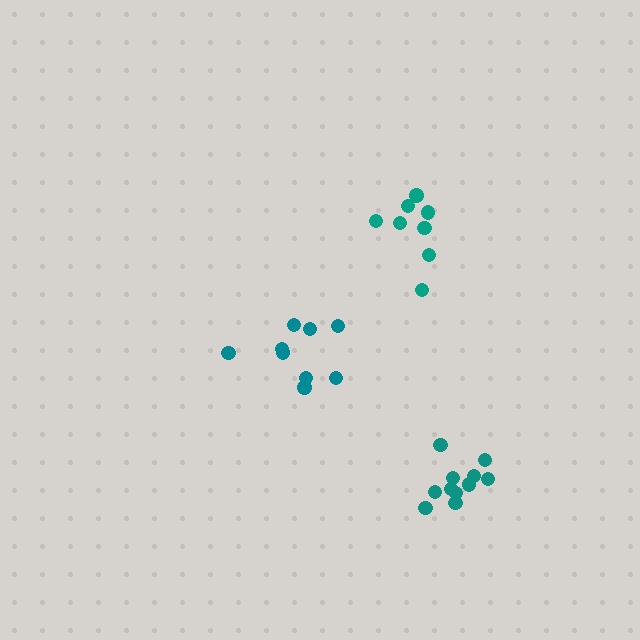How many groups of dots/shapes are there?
There are 3 groups.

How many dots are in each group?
Group 1: 9 dots, Group 2: 11 dots, Group 3: 8 dots (28 total).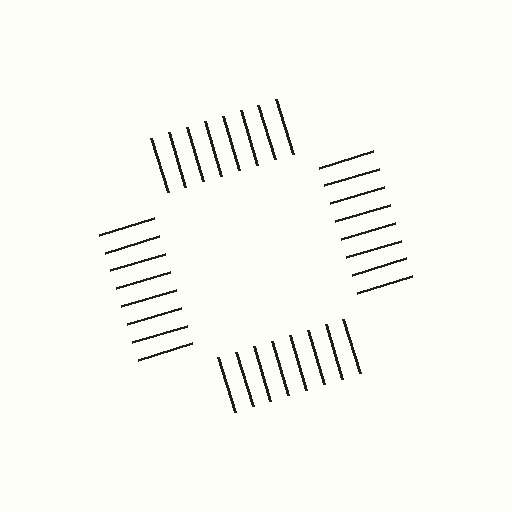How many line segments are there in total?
32 — 8 along each of the 4 edges.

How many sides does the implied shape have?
4 sides — the line-ends trace a square.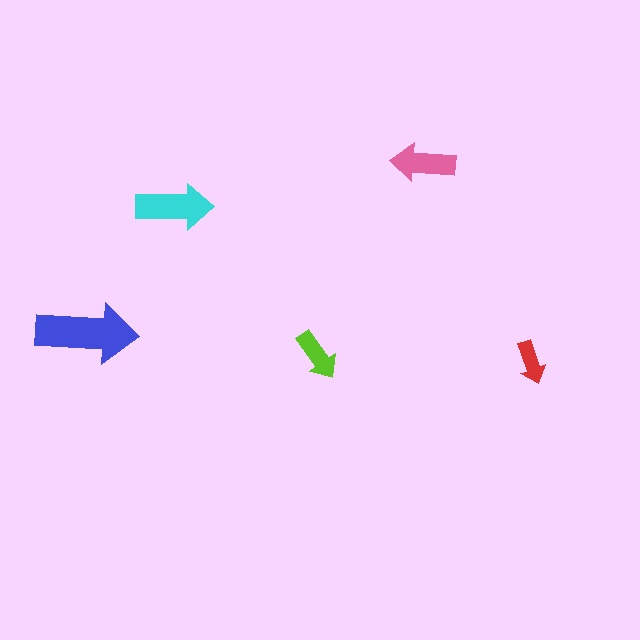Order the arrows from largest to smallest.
the blue one, the cyan one, the pink one, the lime one, the red one.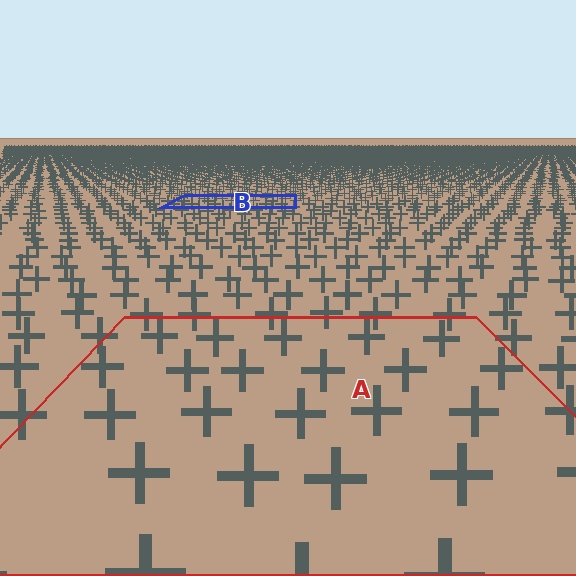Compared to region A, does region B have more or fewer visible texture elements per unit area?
Region B has more texture elements per unit area — they are packed more densely because it is farther away.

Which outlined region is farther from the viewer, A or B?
Region B is farther from the viewer — the texture elements inside it appear smaller and more densely packed.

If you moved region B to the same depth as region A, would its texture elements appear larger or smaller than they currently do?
They would appear larger. At a closer depth, the same texture elements are projected at a bigger on-screen size.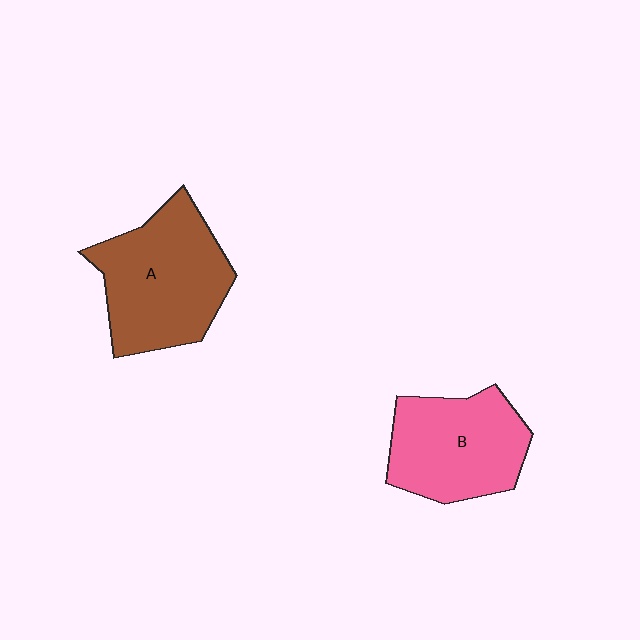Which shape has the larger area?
Shape A (brown).